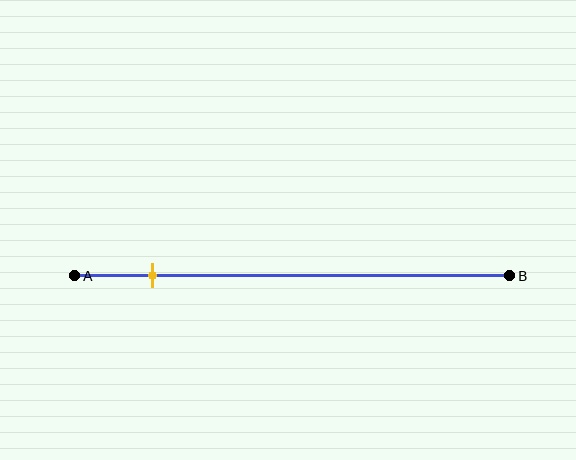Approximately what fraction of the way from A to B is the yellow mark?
The yellow mark is approximately 20% of the way from A to B.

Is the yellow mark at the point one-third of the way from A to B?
No, the mark is at about 20% from A, not at the 33% one-third point.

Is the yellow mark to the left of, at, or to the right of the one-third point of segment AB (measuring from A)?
The yellow mark is to the left of the one-third point of segment AB.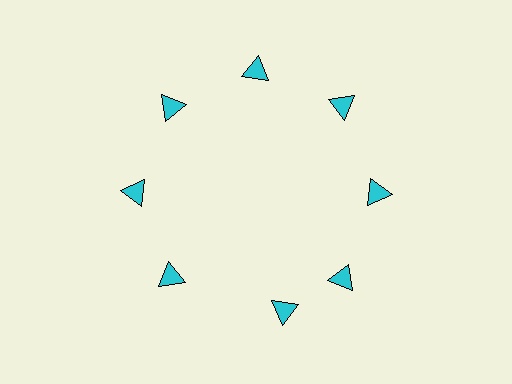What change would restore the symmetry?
The symmetry would be restored by rotating it back into even spacing with its neighbors so that all 8 triangles sit at equal angles and equal distance from the center.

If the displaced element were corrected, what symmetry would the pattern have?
It would have 8-fold rotational symmetry — the pattern would map onto itself every 45 degrees.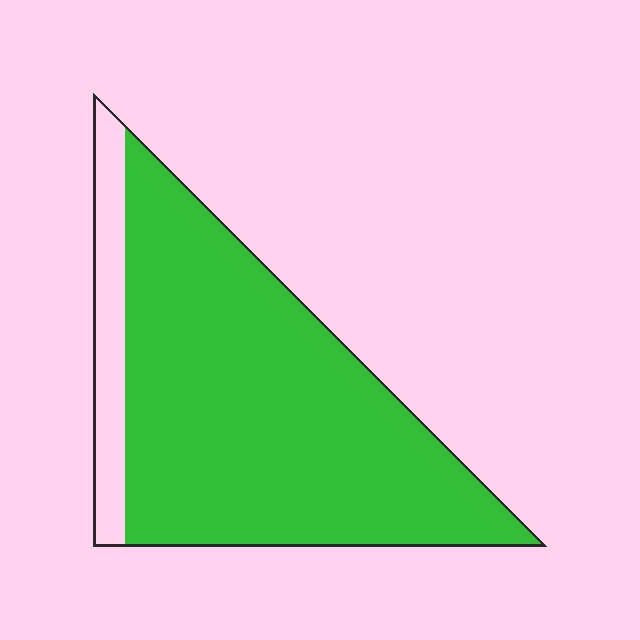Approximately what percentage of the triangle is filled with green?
Approximately 85%.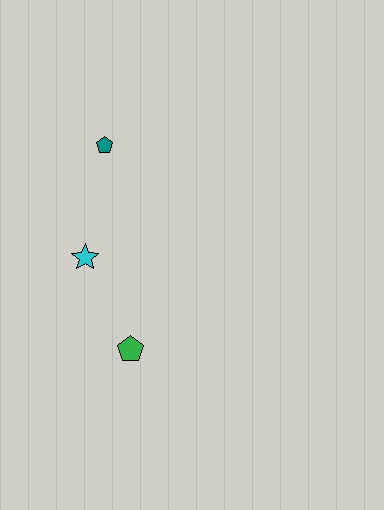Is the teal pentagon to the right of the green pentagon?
No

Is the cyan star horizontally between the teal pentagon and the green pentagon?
No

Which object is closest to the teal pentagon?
The cyan star is closest to the teal pentagon.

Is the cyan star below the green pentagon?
No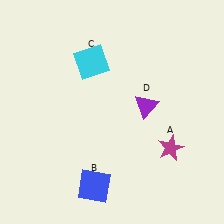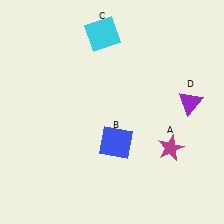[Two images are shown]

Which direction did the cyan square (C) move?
The cyan square (C) moved up.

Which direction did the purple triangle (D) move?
The purple triangle (D) moved right.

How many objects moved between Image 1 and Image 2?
3 objects moved between the two images.